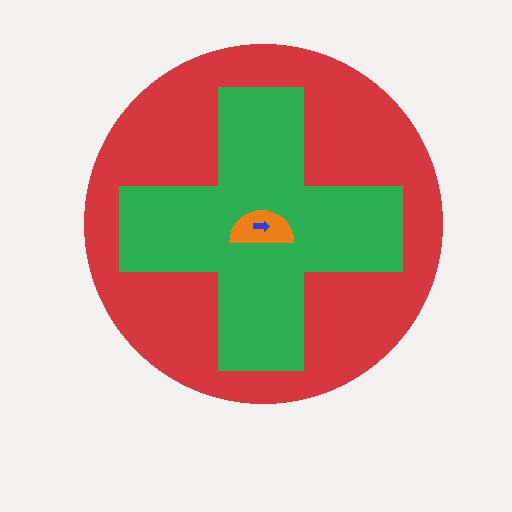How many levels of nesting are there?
4.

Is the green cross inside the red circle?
Yes.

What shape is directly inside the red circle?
The green cross.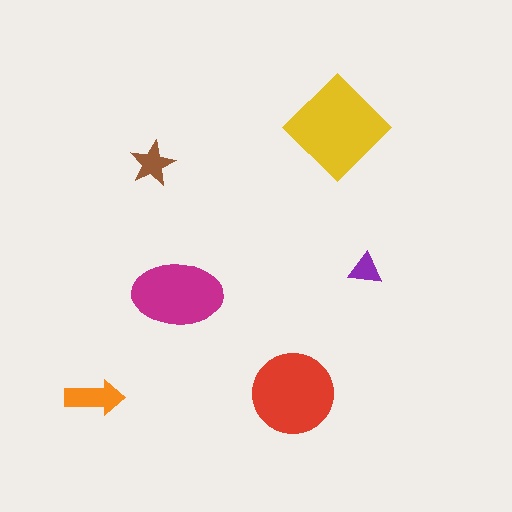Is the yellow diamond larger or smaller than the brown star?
Larger.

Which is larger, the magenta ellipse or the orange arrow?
The magenta ellipse.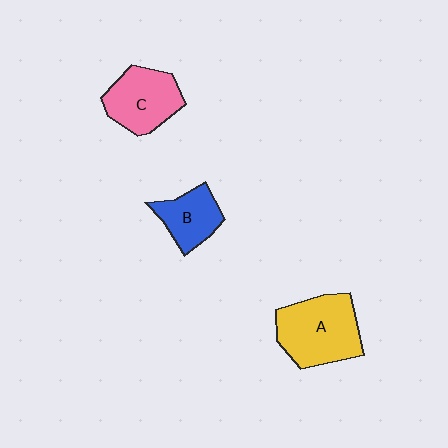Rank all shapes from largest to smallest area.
From largest to smallest: A (yellow), C (pink), B (blue).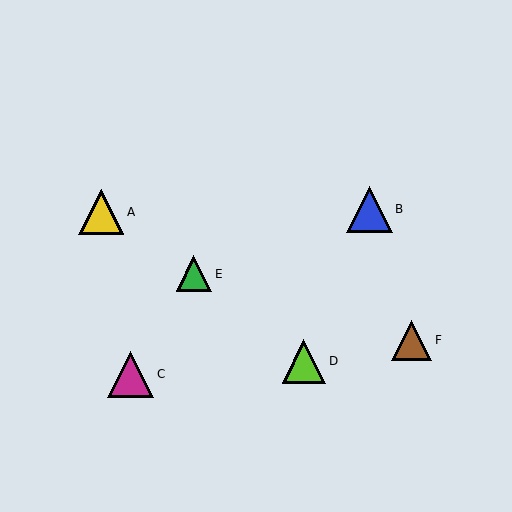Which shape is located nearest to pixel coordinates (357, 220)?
The blue triangle (labeled B) at (369, 209) is nearest to that location.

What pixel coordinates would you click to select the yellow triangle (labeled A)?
Click at (101, 212) to select the yellow triangle A.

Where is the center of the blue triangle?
The center of the blue triangle is at (369, 209).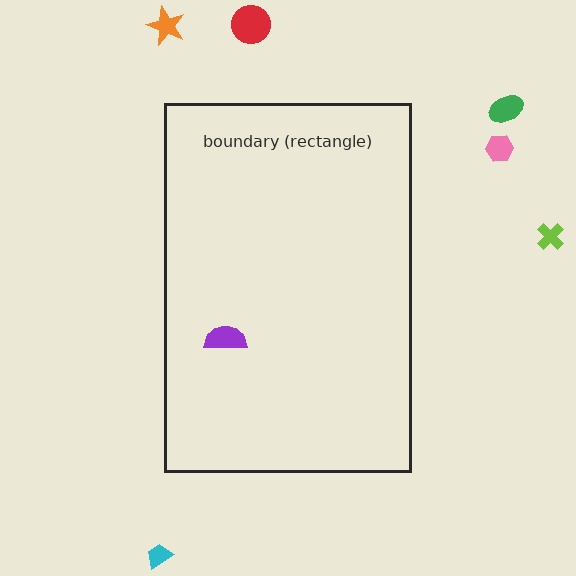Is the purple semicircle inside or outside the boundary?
Inside.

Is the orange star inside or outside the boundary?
Outside.